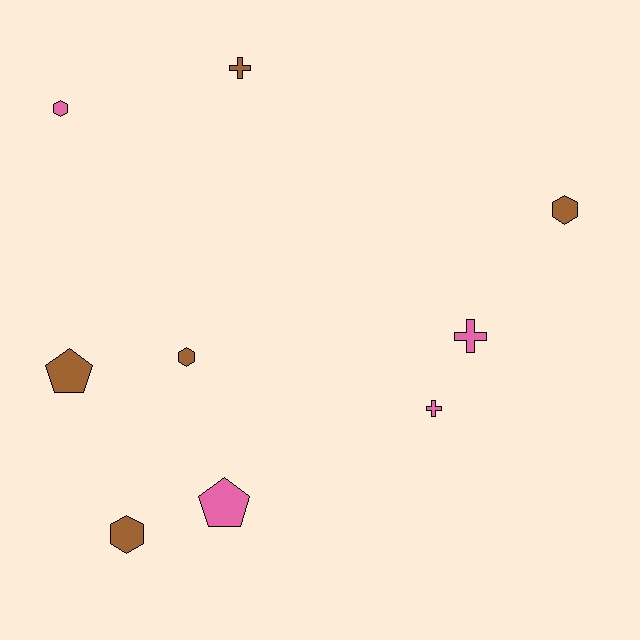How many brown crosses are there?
There is 1 brown cross.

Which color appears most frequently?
Brown, with 5 objects.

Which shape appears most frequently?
Hexagon, with 4 objects.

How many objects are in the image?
There are 9 objects.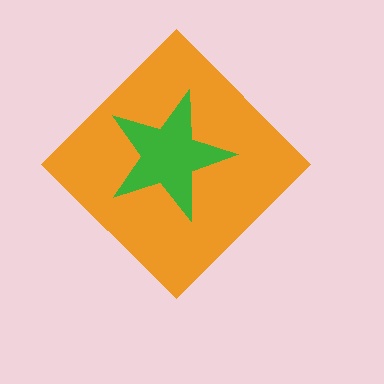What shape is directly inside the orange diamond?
The green star.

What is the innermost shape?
The green star.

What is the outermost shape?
The orange diamond.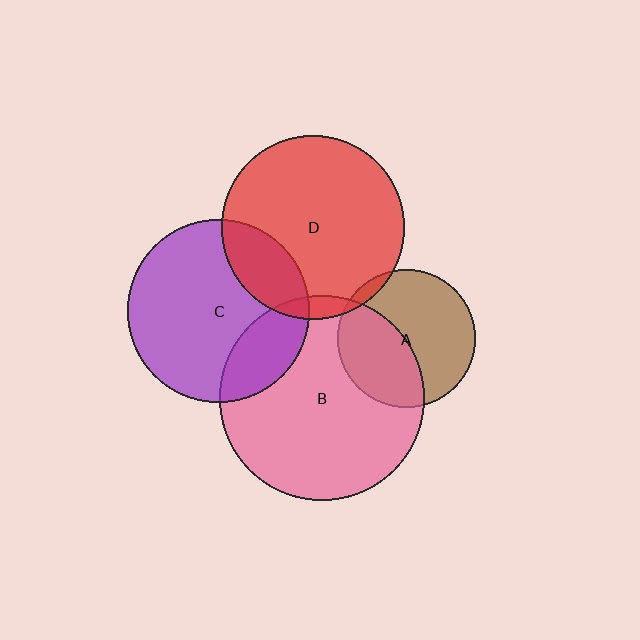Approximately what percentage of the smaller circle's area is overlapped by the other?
Approximately 20%.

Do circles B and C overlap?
Yes.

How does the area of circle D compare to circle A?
Approximately 1.8 times.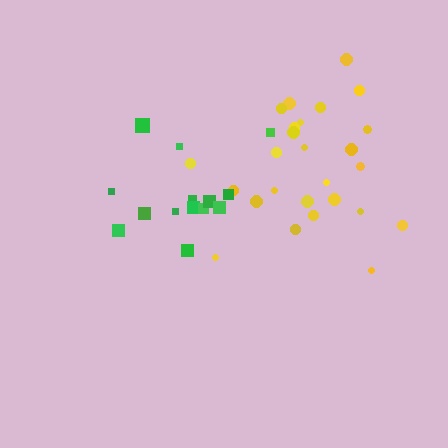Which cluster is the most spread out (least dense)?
Yellow.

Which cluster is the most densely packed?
Green.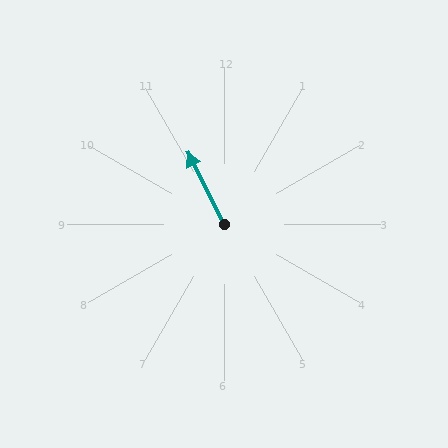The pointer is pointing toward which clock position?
Roughly 11 o'clock.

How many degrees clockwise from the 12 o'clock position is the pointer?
Approximately 333 degrees.